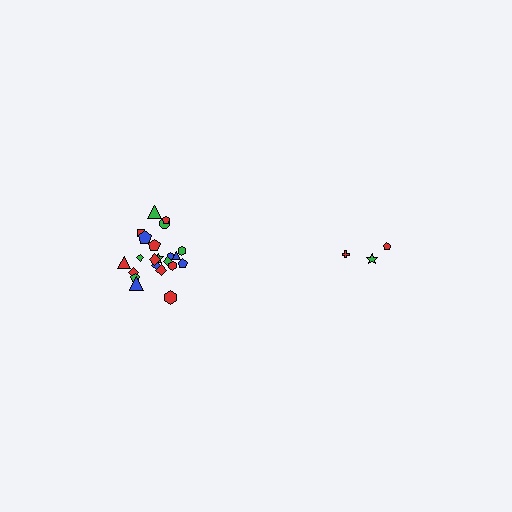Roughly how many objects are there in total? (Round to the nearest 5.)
Roughly 25 objects in total.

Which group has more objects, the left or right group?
The left group.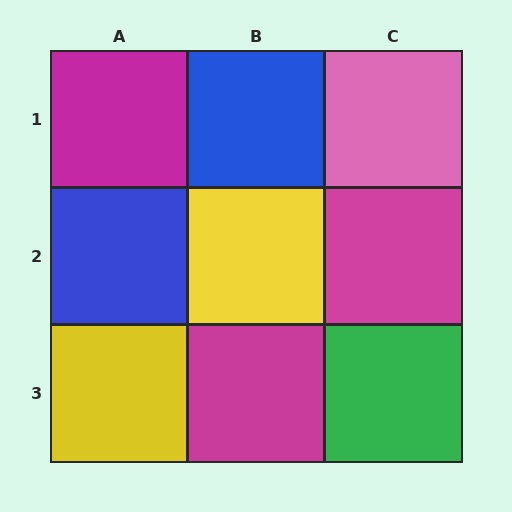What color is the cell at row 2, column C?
Magenta.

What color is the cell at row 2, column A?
Blue.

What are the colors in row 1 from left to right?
Magenta, blue, pink.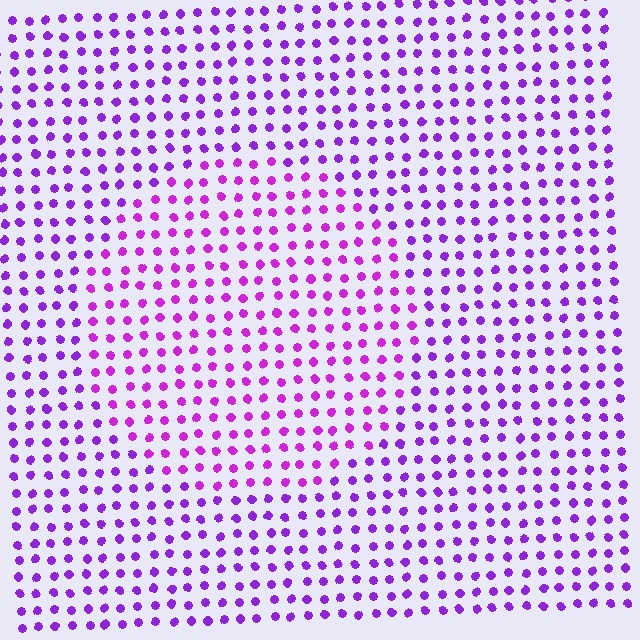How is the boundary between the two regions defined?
The boundary is defined purely by a slight shift in hue (about 22 degrees). Spacing, size, and orientation are identical on both sides.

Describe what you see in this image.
The image is filled with small purple elements in a uniform arrangement. A circle-shaped region is visible where the elements are tinted to a slightly different hue, forming a subtle color boundary.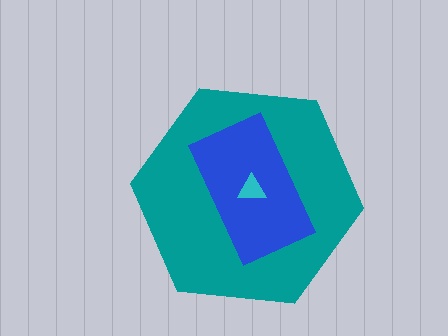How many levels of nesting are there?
3.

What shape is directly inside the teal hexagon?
The blue rectangle.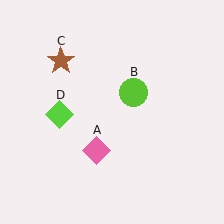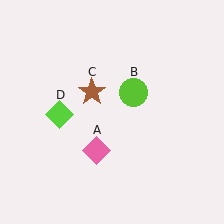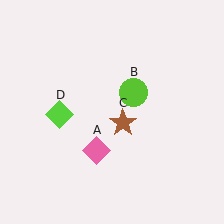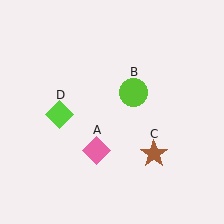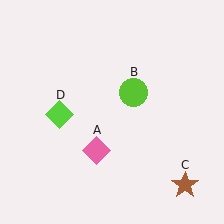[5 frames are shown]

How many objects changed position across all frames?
1 object changed position: brown star (object C).